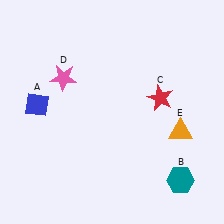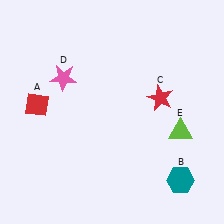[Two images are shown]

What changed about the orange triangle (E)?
In Image 1, E is orange. In Image 2, it changed to lime.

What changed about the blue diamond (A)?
In Image 1, A is blue. In Image 2, it changed to red.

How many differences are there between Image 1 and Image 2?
There are 2 differences between the two images.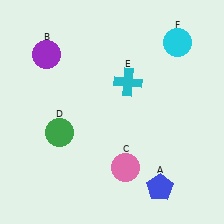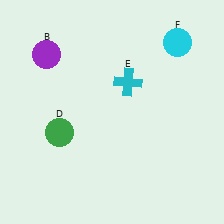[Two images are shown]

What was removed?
The blue pentagon (A), the pink circle (C) were removed in Image 2.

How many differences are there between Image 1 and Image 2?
There are 2 differences between the two images.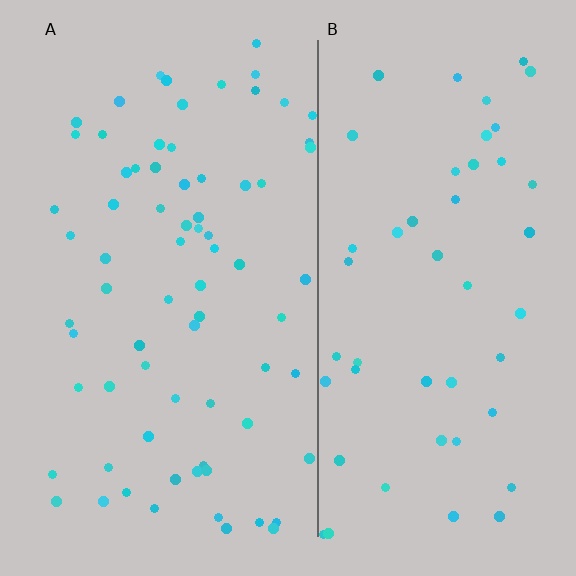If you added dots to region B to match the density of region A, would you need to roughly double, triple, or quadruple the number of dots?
Approximately double.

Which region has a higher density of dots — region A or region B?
A (the left).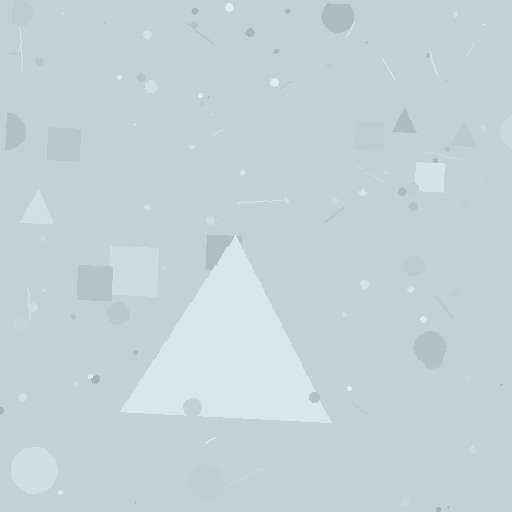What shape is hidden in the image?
A triangle is hidden in the image.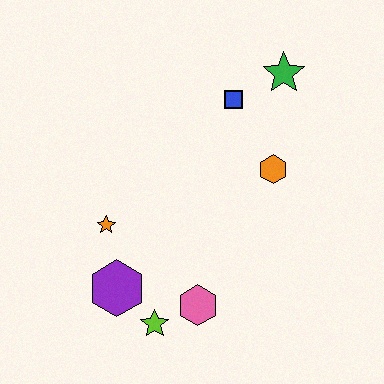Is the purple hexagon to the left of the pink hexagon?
Yes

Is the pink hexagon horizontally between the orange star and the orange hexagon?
Yes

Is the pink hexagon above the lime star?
Yes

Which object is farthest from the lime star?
The green star is farthest from the lime star.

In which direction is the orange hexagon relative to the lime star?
The orange hexagon is above the lime star.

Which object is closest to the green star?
The blue square is closest to the green star.